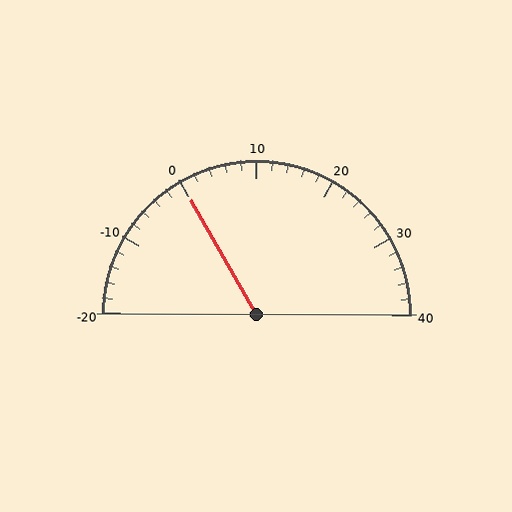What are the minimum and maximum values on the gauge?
The gauge ranges from -20 to 40.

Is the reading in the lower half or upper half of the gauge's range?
The reading is in the lower half of the range (-20 to 40).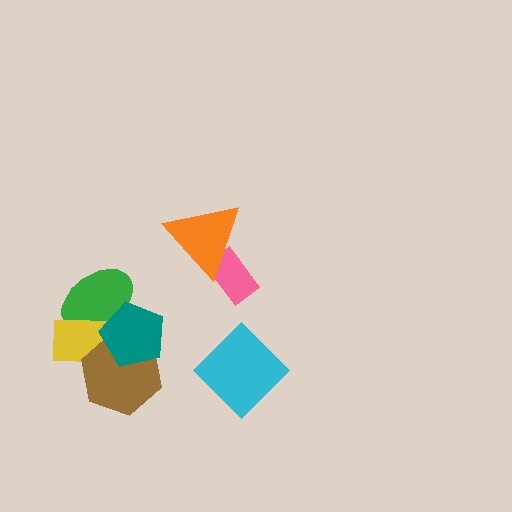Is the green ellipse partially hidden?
Yes, it is partially covered by another shape.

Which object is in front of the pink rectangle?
The orange triangle is in front of the pink rectangle.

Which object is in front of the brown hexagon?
The teal pentagon is in front of the brown hexagon.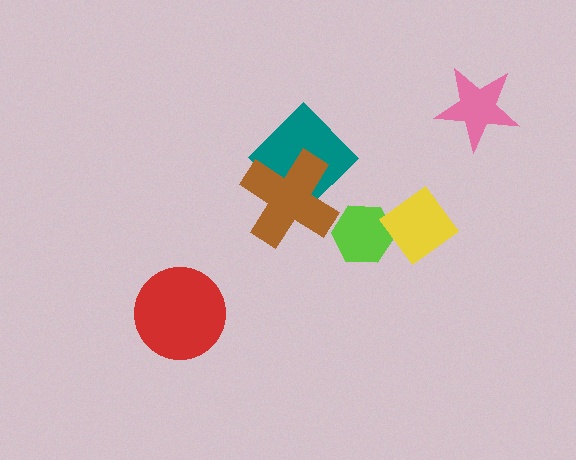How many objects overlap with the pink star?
0 objects overlap with the pink star.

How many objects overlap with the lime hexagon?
0 objects overlap with the lime hexagon.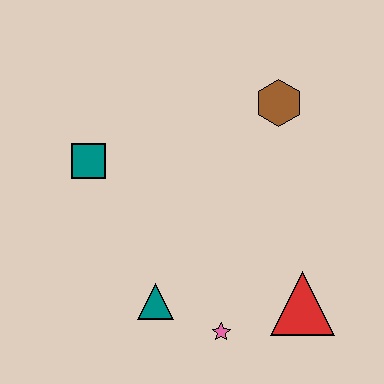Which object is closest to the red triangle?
The pink star is closest to the red triangle.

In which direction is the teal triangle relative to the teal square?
The teal triangle is below the teal square.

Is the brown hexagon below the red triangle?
No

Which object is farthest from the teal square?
The red triangle is farthest from the teal square.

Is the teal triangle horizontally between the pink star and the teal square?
Yes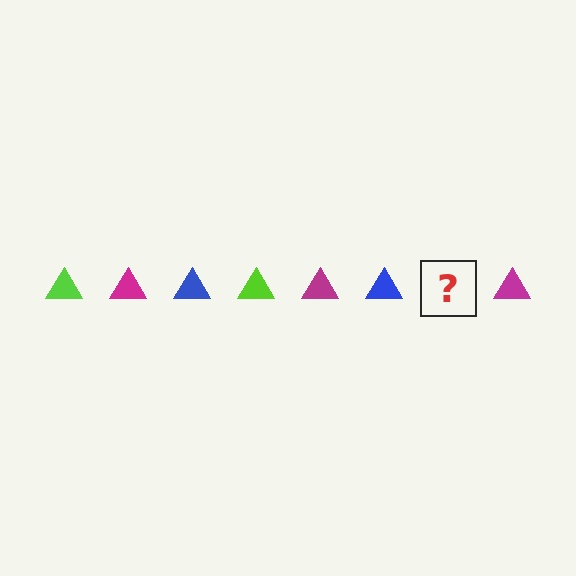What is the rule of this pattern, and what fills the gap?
The rule is that the pattern cycles through lime, magenta, blue triangles. The gap should be filled with a lime triangle.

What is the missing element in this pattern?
The missing element is a lime triangle.